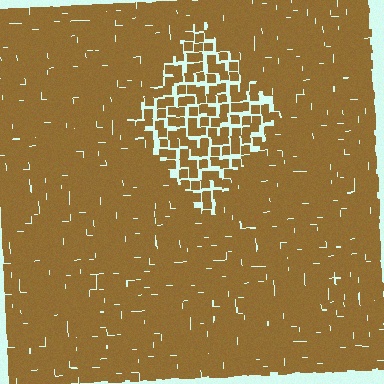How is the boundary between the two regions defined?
The boundary is defined by a change in element density (approximately 1.9x ratio). All elements are the same color, size, and shape.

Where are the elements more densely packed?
The elements are more densely packed outside the diamond boundary.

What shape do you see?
I see a diamond.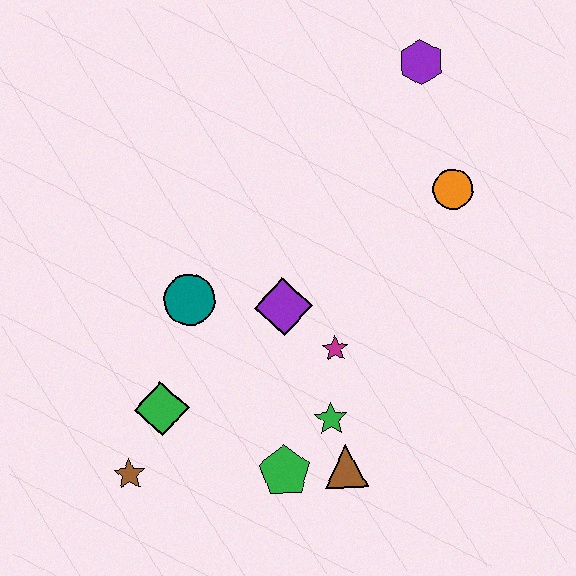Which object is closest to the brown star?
The green diamond is closest to the brown star.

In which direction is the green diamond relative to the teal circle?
The green diamond is below the teal circle.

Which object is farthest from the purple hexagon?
The brown star is farthest from the purple hexagon.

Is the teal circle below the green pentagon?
No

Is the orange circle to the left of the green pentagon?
No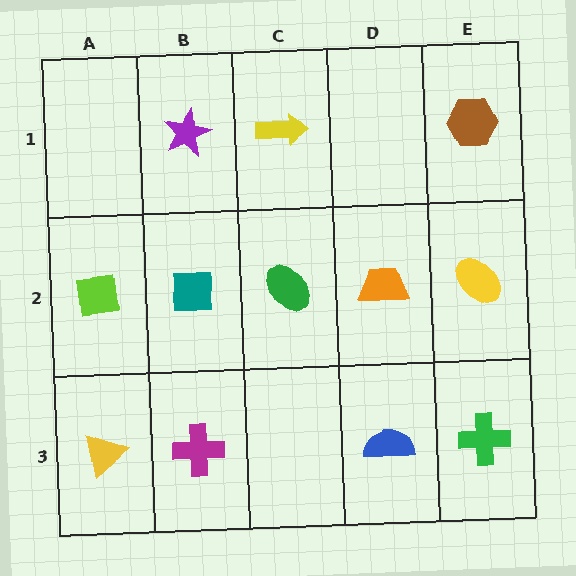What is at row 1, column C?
A yellow arrow.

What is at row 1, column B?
A purple star.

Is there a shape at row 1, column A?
No, that cell is empty.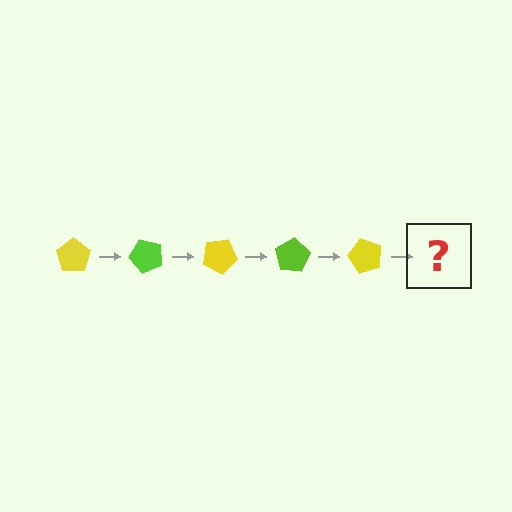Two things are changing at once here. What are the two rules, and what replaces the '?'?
The two rules are that it rotates 50 degrees each step and the color cycles through yellow and lime. The '?' should be a lime pentagon, rotated 250 degrees from the start.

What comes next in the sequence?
The next element should be a lime pentagon, rotated 250 degrees from the start.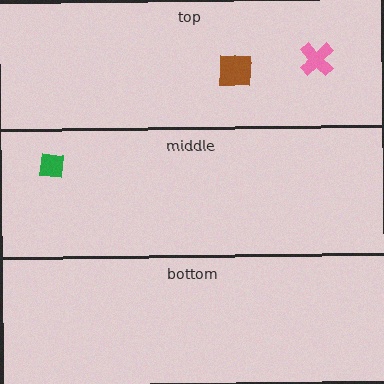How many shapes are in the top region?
2.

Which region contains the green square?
The middle region.